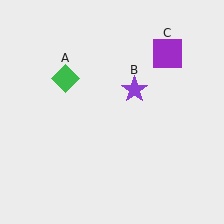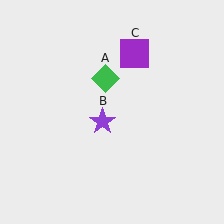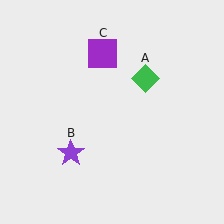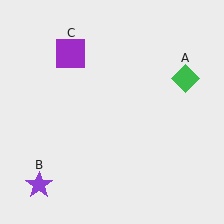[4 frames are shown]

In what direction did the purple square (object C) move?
The purple square (object C) moved left.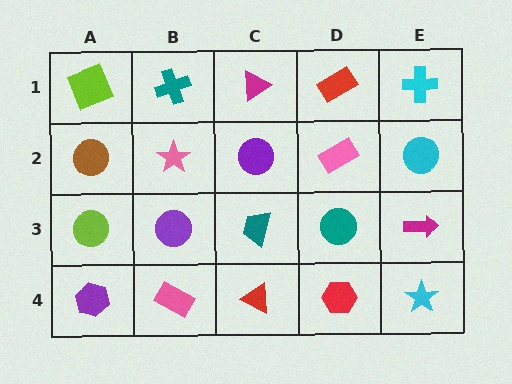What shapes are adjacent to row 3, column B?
A pink star (row 2, column B), a pink rectangle (row 4, column B), a lime circle (row 3, column A), a teal trapezoid (row 3, column C).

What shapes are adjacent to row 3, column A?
A brown circle (row 2, column A), a purple hexagon (row 4, column A), a purple circle (row 3, column B).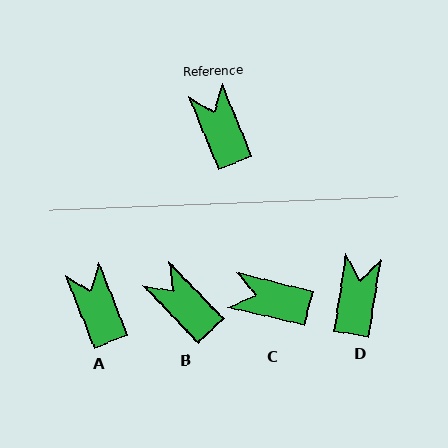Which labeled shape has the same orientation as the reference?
A.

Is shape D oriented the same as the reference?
No, it is off by about 31 degrees.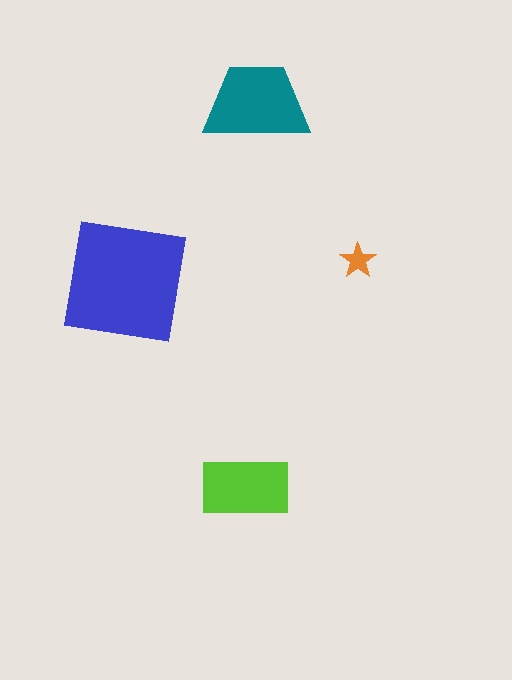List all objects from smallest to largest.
The orange star, the lime rectangle, the teal trapezoid, the blue square.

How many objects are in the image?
There are 4 objects in the image.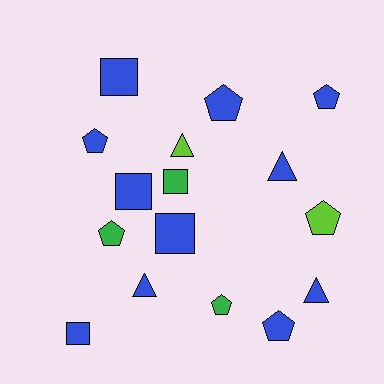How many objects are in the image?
There are 16 objects.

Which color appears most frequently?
Blue, with 11 objects.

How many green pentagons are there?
There are 2 green pentagons.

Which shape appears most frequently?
Pentagon, with 7 objects.